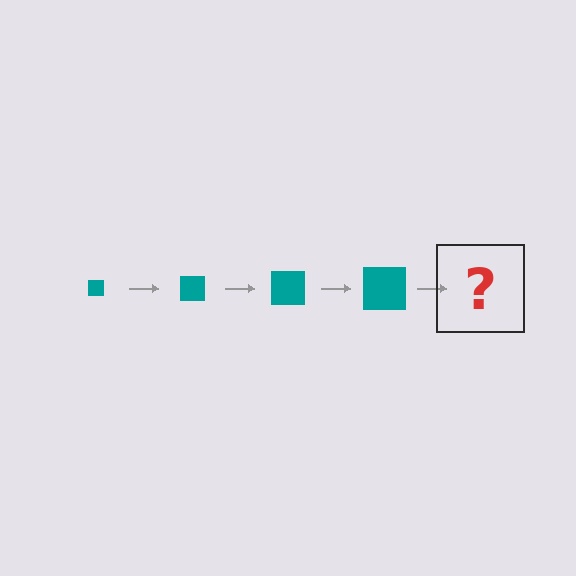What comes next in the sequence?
The next element should be a teal square, larger than the previous one.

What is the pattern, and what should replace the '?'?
The pattern is that the square gets progressively larger each step. The '?' should be a teal square, larger than the previous one.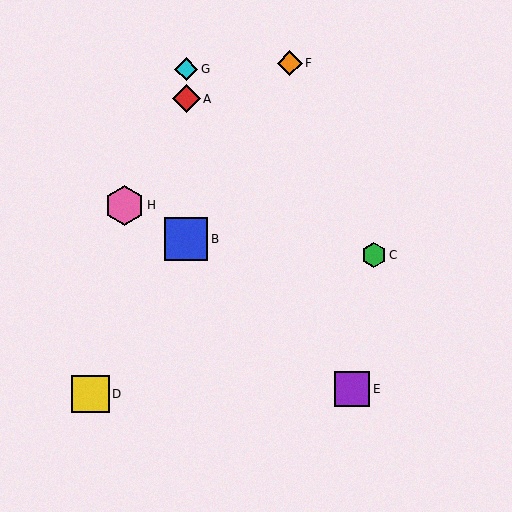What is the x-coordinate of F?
Object F is at x≈290.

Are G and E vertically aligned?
No, G is at x≈186 and E is at x≈352.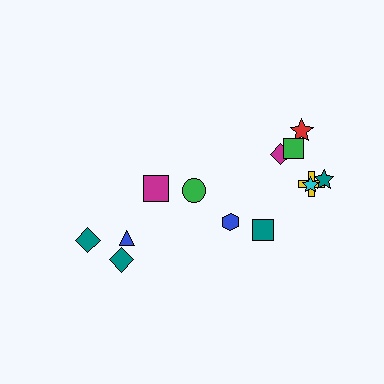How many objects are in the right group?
There are 8 objects.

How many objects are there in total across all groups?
There are 13 objects.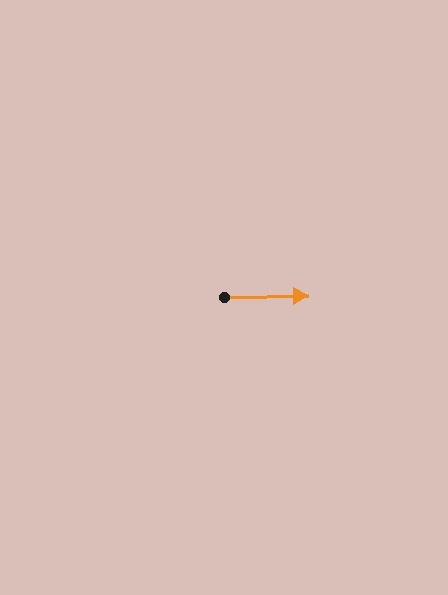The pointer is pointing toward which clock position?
Roughly 3 o'clock.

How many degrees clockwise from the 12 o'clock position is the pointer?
Approximately 89 degrees.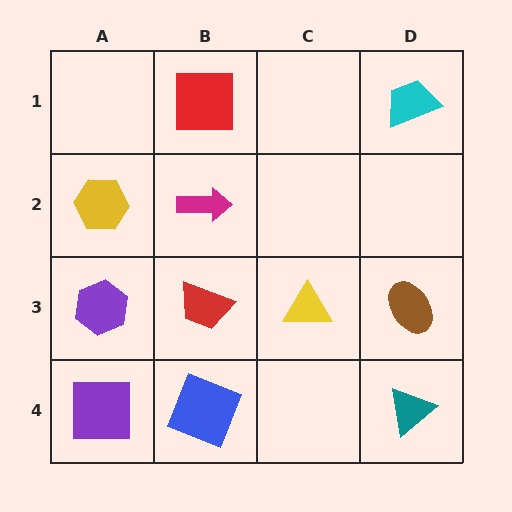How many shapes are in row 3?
4 shapes.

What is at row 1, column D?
A cyan trapezoid.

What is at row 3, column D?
A brown ellipse.